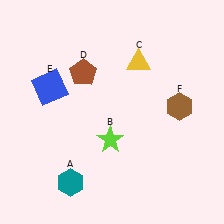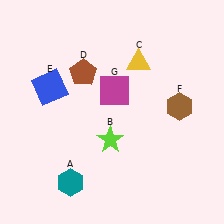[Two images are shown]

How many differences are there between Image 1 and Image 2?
There is 1 difference between the two images.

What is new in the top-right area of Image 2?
A magenta square (G) was added in the top-right area of Image 2.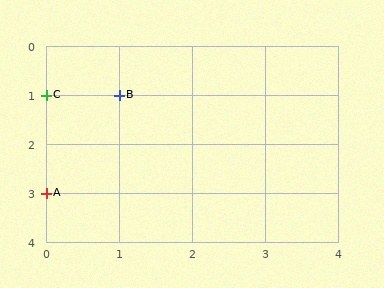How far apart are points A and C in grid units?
Points A and C are 2 rows apart.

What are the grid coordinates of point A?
Point A is at grid coordinates (0, 3).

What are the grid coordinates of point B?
Point B is at grid coordinates (1, 1).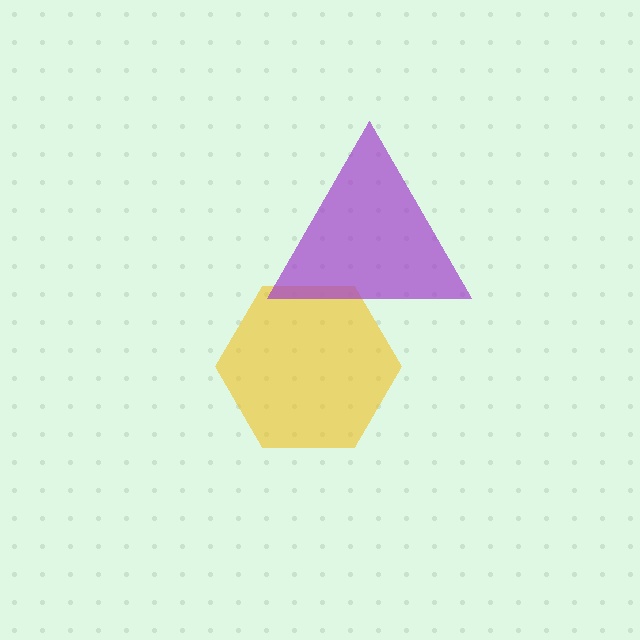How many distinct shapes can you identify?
There are 2 distinct shapes: a yellow hexagon, a purple triangle.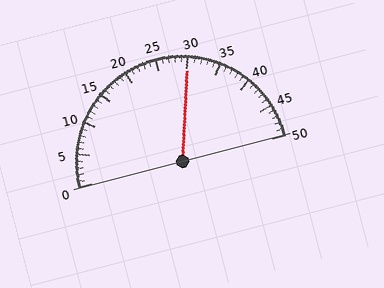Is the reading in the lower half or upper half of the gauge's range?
The reading is in the upper half of the range (0 to 50).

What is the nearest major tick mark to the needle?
The nearest major tick mark is 30.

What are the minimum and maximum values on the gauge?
The gauge ranges from 0 to 50.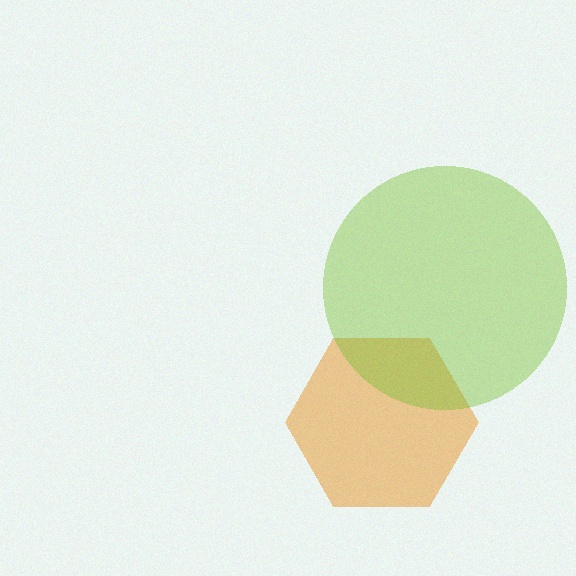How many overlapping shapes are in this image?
There are 2 overlapping shapes in the image.